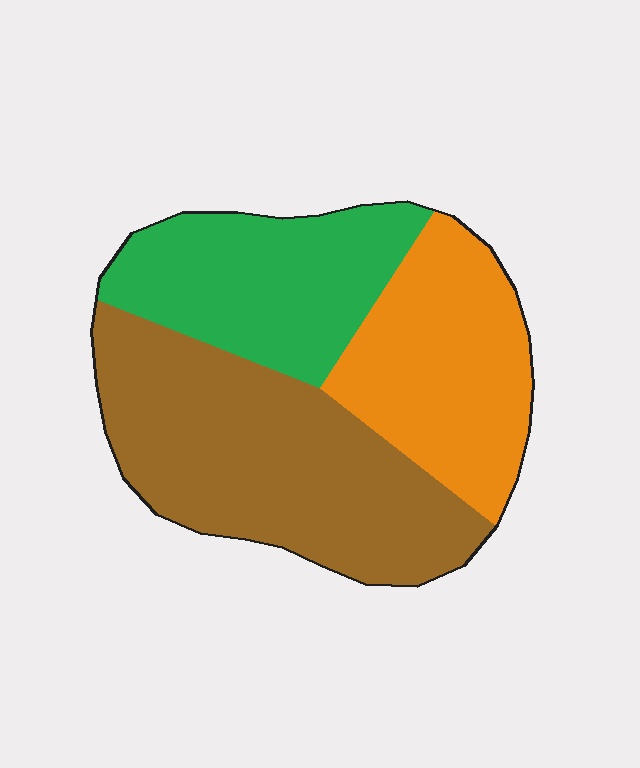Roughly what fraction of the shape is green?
Green covers 27% of the shape.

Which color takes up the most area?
Brown, at roughly 45%.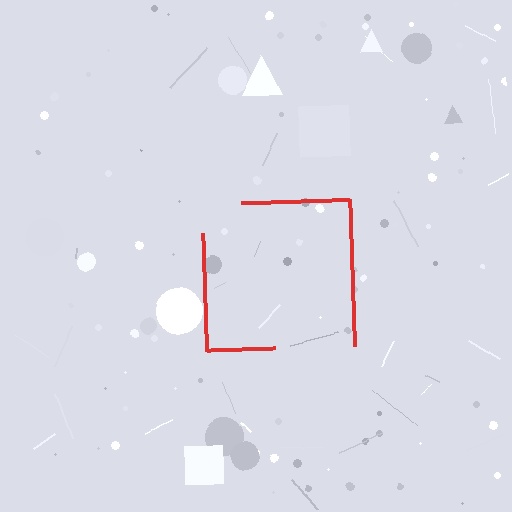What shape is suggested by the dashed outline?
The dashed outline suggests a square.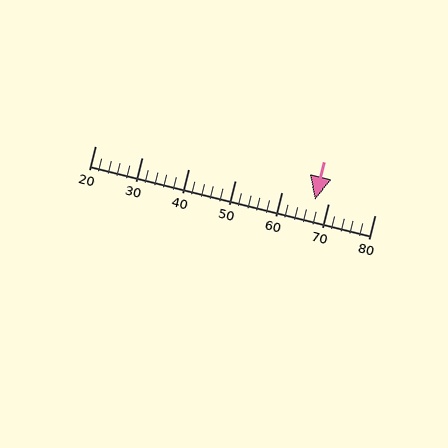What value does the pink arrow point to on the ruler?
The pink arrow points to approximately 67.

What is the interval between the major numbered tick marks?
The major tick marks are spaced 10 units apart.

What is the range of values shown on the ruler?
The ruler shows values from 20 to 80.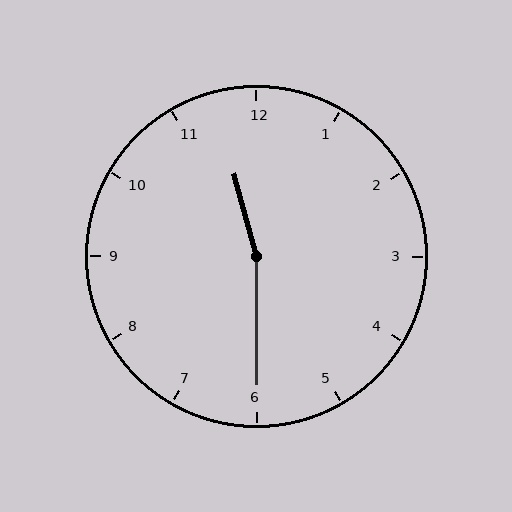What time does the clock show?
11:30.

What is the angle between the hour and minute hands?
Approximately 165 degrees.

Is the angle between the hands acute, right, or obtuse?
It is obtuse.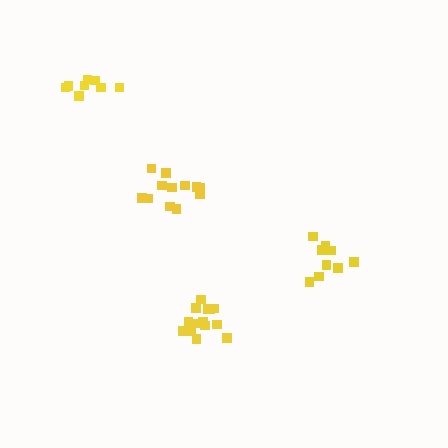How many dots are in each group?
Group 1: 8 dots, Group 2: 9 dots, Group 3: 12 dots, Group 4: 14 dots (43 total).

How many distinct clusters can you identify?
There are 4 distinct clusters.